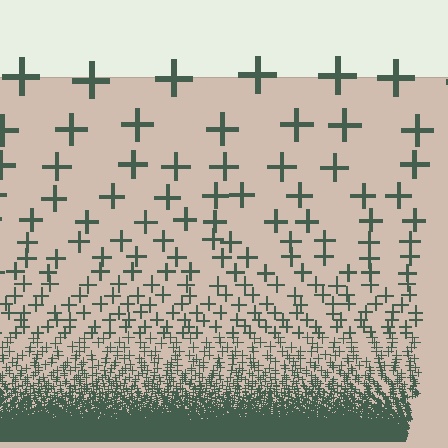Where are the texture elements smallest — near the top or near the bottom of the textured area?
Near the bottom.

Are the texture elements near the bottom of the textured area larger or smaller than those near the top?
Smaller. The gradient is inverted — elements near the bottom are smaller and denser.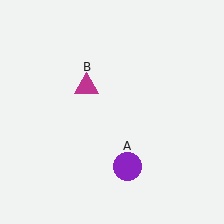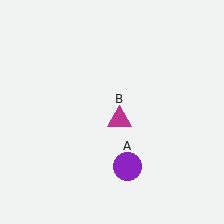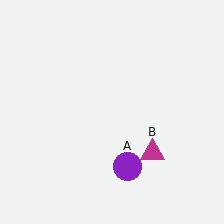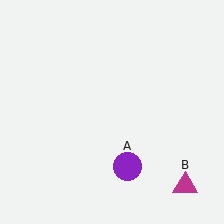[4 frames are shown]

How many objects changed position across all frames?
1 object changed position: magenta triangle (object B).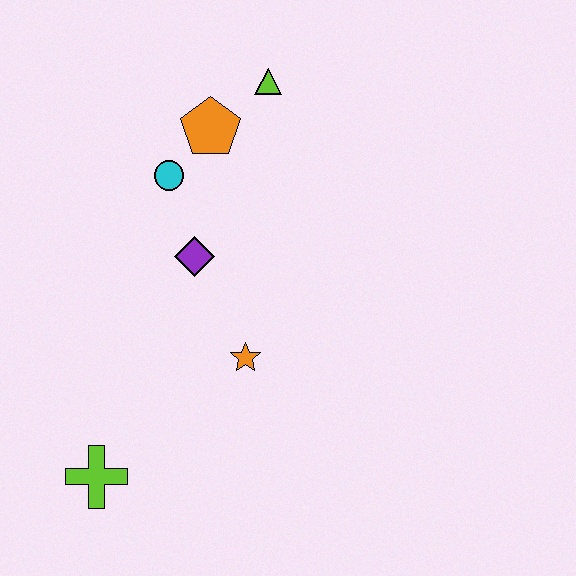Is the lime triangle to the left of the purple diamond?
No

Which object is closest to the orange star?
The purple diamond is closest to the orange star.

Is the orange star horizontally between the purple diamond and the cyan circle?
No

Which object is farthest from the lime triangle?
The lime cross is farthest from the lime triangle.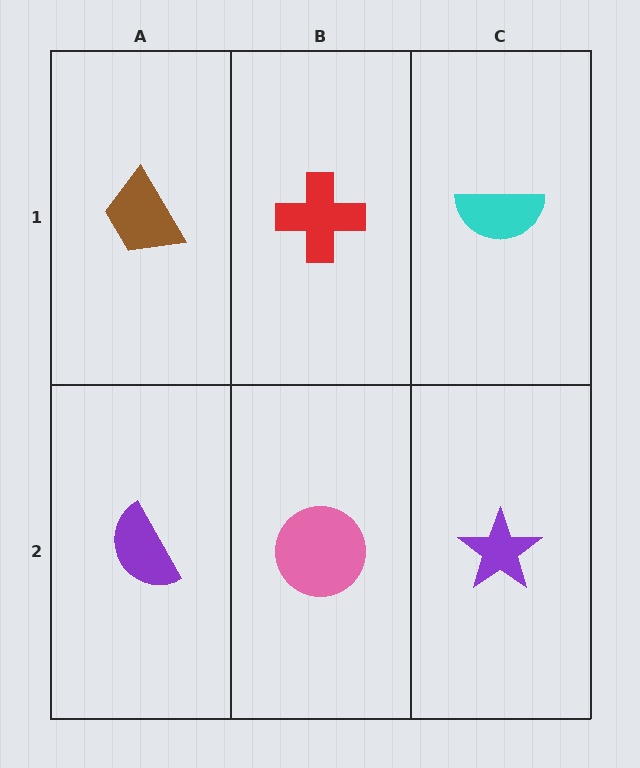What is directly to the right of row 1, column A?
A red cross.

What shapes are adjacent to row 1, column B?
A pink circle (row 2, column B), a brown trapezoid (row 1, column A), a cyan semicircle (row 1, column C).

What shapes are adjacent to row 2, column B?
A red cross (row 1, column B), a purple semicircle (row 2, column A), a purple star (row 2, column C).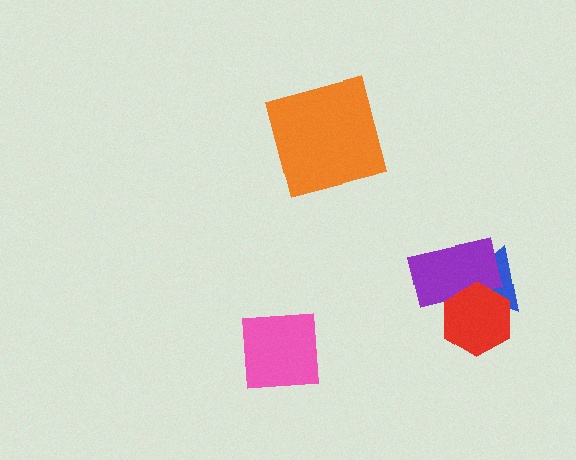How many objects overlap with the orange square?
0 objects overlap with the orange square.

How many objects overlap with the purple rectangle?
2 objects overlap with the purple rectangle.